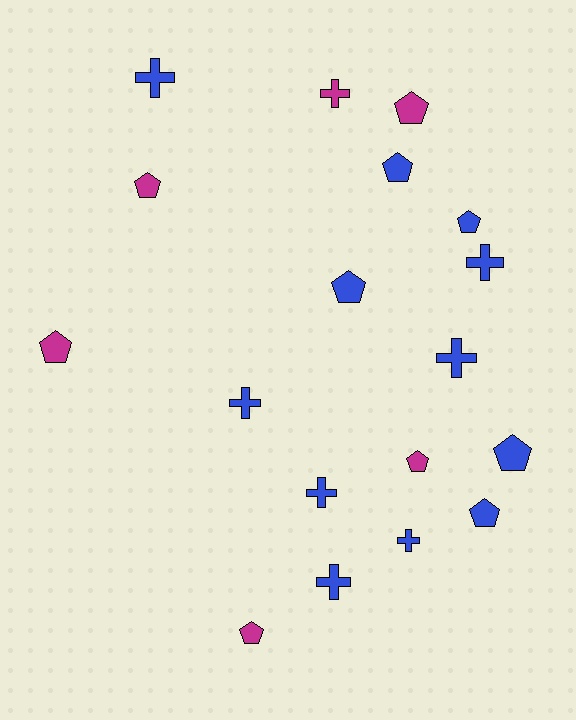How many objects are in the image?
There are 18 objects.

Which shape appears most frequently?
Pentagon, with 10 objects.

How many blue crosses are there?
There are 7 blue crosses.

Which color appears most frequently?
Blue, with 12 objects.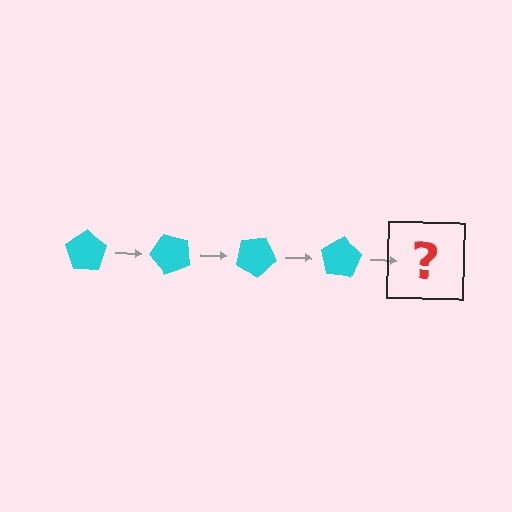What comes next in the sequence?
The next element should be a cyan pentagon rotated 200 degrees.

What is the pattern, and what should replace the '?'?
The pattern is that the pentagon rotates 50 degrees each step. The '?' should be a cyan pentagon rotated 200 degrees.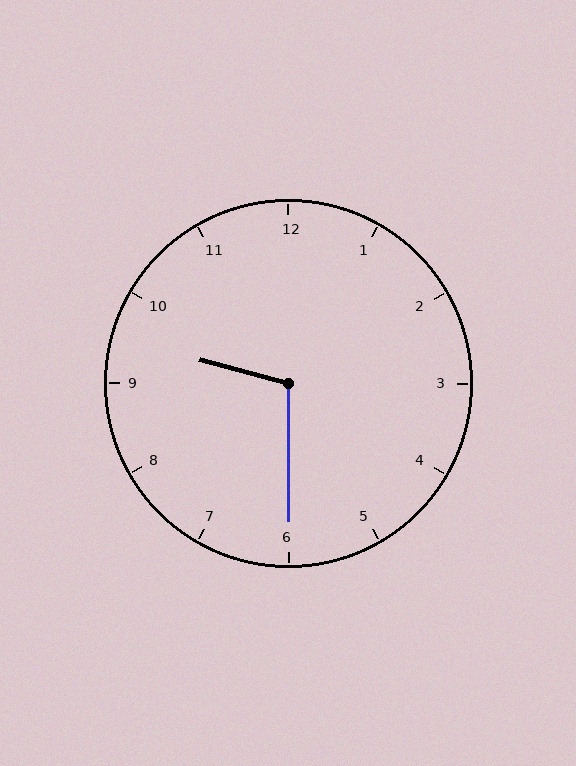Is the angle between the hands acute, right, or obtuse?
It is obtuse.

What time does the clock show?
9:30.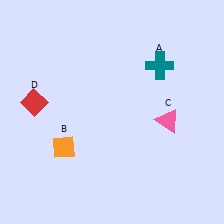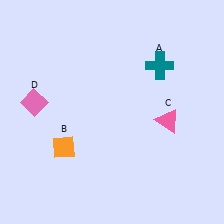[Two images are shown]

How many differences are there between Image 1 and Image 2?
There is 1 difference between the two images.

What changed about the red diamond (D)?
In Image 1, D is red. In Image 2, it changed to pink.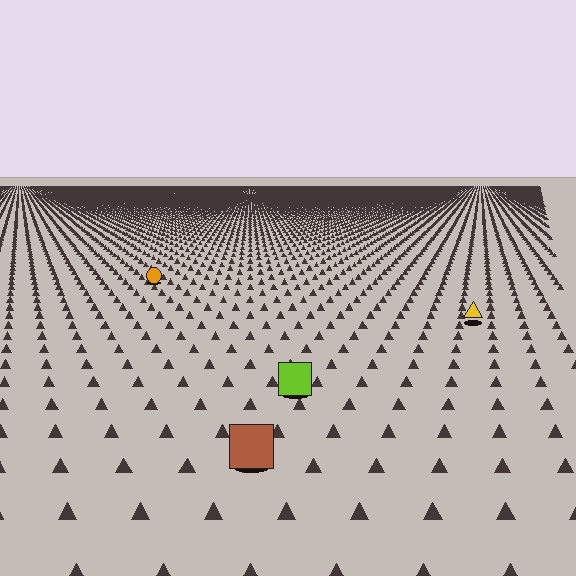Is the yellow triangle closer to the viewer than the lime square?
No. The lime square is closer — you can tell from the texture gradient: the ground texture is coarser near it.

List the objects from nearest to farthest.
From nearest to farthest: the brown square, the lime square, the yellow triangle, the orange circle.